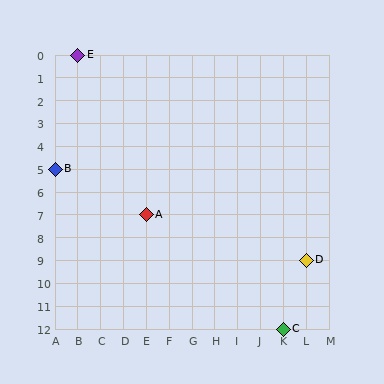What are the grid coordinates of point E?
Point E is at grid coordinates (B, 0).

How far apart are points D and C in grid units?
Points D and C are 1 column and 3 rows apart (about 3.2 grid units diagonally).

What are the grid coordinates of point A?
Point A is at grid coordinates (E, 7).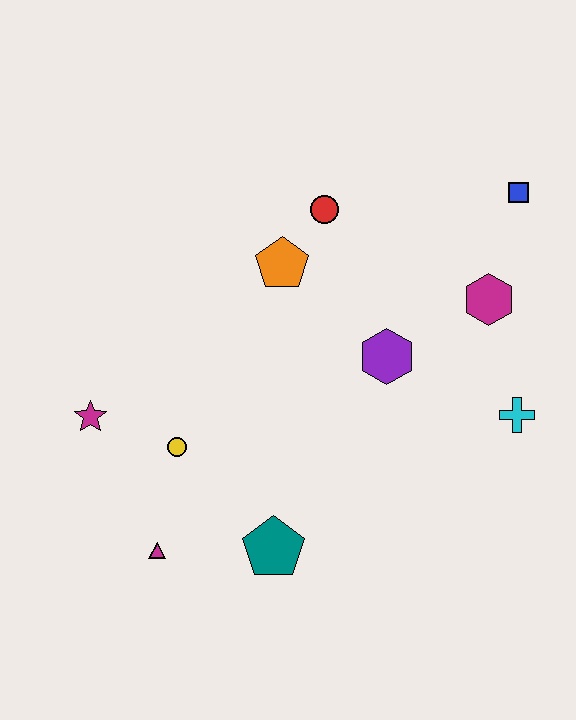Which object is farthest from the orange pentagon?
The magenta triangle is farthest from the orange pentagon.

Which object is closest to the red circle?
The orange pentagon is closest to the red circle.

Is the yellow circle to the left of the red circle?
Yes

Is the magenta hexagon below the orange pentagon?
Yes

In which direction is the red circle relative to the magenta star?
The red circle is to the right of the magenta star.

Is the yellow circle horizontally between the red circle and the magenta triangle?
Yes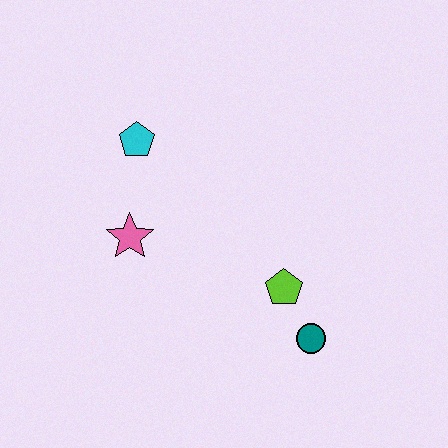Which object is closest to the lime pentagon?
The teal circle is closest to the lime pentagon.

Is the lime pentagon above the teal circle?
Yes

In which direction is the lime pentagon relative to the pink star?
The lime pentagon is to the right of the pink star.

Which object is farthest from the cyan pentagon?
The teal circle is farthest from the cyan pentagon.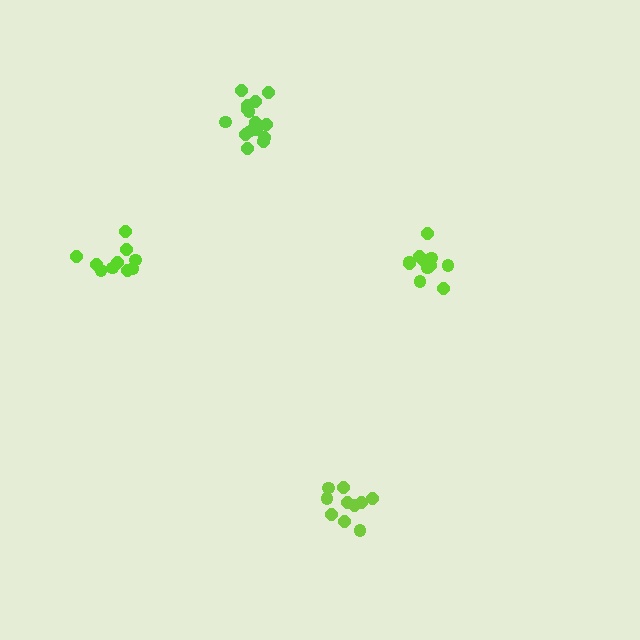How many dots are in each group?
Group 1: 15 dots, Group 2: 10 dots, Group 3: 10 dots, Group 4: 12 dots (47 total).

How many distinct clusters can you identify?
There are 4 distinct clusters.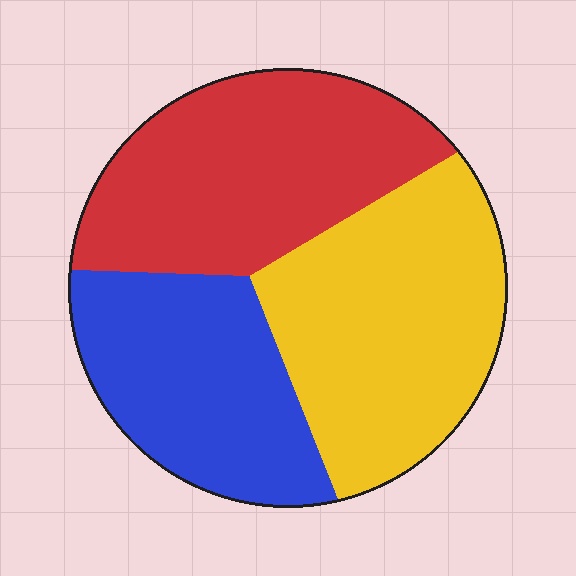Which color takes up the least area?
Blue, at roughly 30%.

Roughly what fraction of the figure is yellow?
Yellow covers about 35% of the figure.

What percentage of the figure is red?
Red covers roughly 35% of the figure.